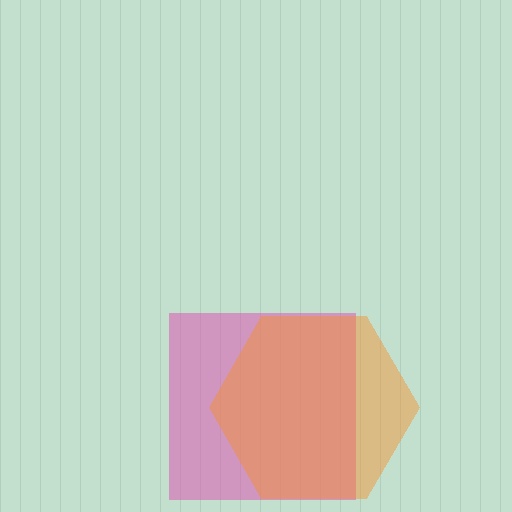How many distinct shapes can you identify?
There are 2 distinct shapes: a pink square, an orange hexagon.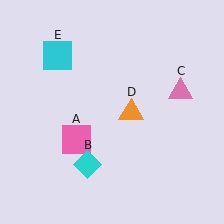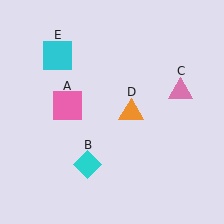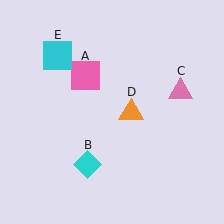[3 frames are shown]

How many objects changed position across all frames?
1 object changed position: pink square (object A).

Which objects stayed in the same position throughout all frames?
Cyan diamond (object B) and pink triangle (object C) and orange triangle (object D) and cyan square (object E) remained stationary.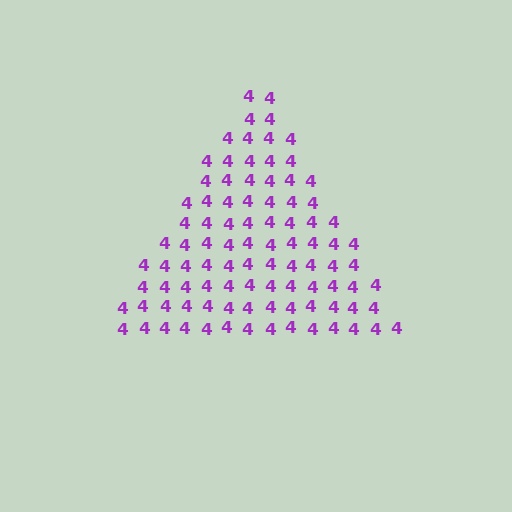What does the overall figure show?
The overall figure shows a triangle.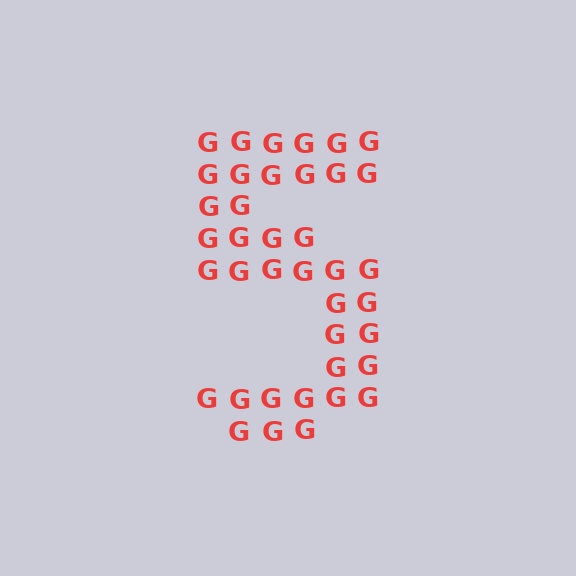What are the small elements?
The small elements are letter G's.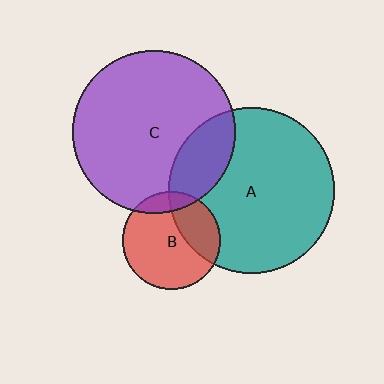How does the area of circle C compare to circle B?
Approximately 2.8 times.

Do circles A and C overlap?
Yes.